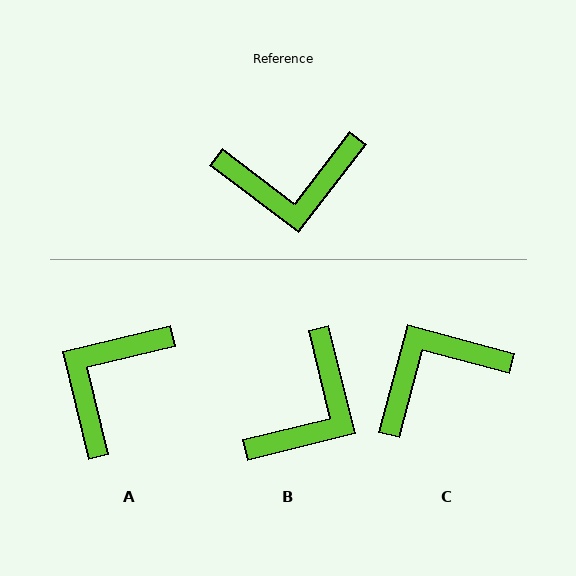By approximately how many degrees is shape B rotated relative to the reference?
Approximately 51 degrees counter-clockwise.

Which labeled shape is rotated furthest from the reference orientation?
C, about 157 degrees away.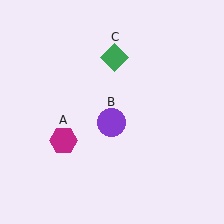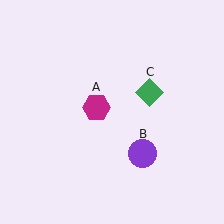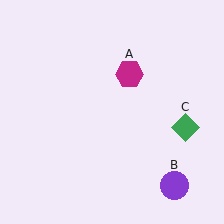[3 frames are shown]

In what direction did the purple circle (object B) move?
The purple circle (object B) moved down and to the right.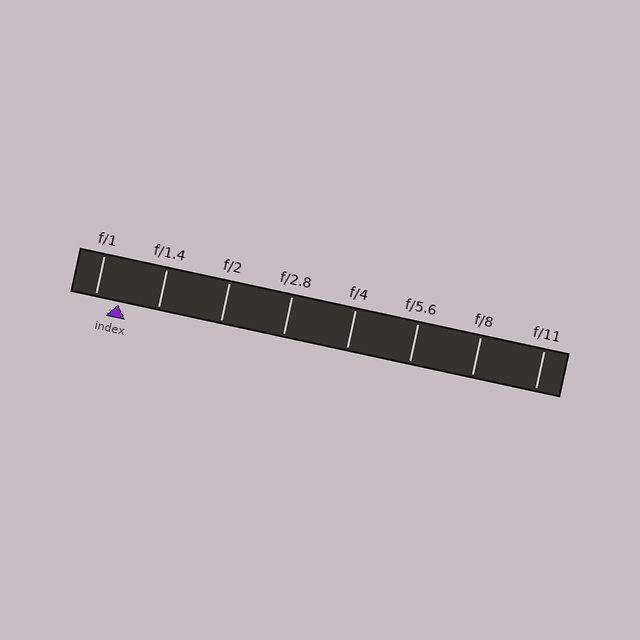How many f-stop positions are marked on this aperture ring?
There are 8 f-stop positions marked.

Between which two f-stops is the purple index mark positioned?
The index mark is between f/1 and f/1.4.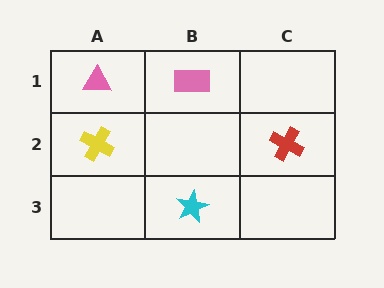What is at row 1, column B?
A pink rectangle.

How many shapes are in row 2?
2 shapes.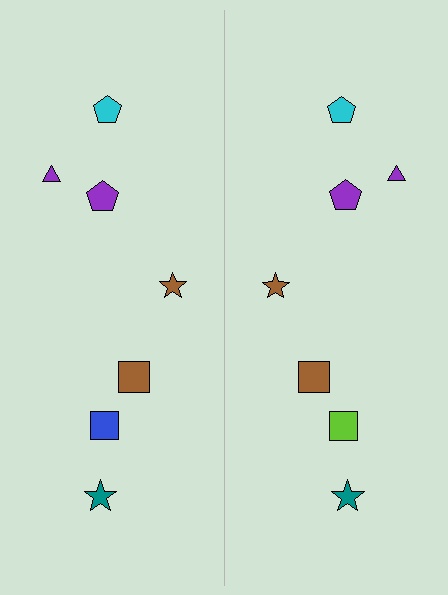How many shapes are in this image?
There are 14 shapes in this image.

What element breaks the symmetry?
The lime square on the right side breaks the symmetry — its mirror counterpart is blue.